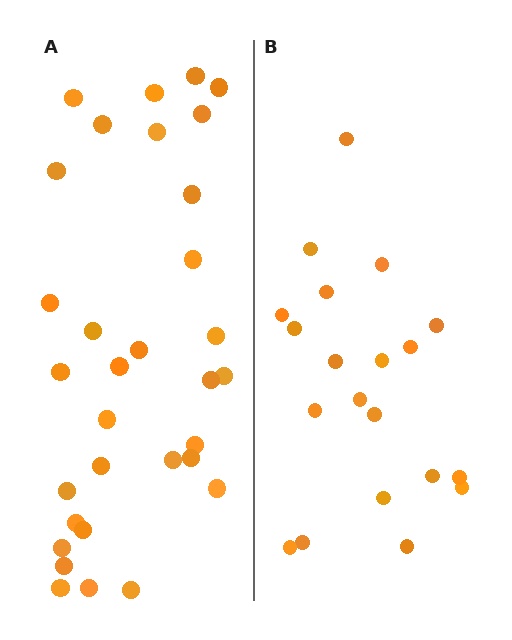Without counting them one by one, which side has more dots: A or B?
Region A (the left region) has more dots.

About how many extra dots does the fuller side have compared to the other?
Region A has roughly 12 or so more dots than region B.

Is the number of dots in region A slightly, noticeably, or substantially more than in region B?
Region A has substantially more. The ratio is roughly 1.6 to 1.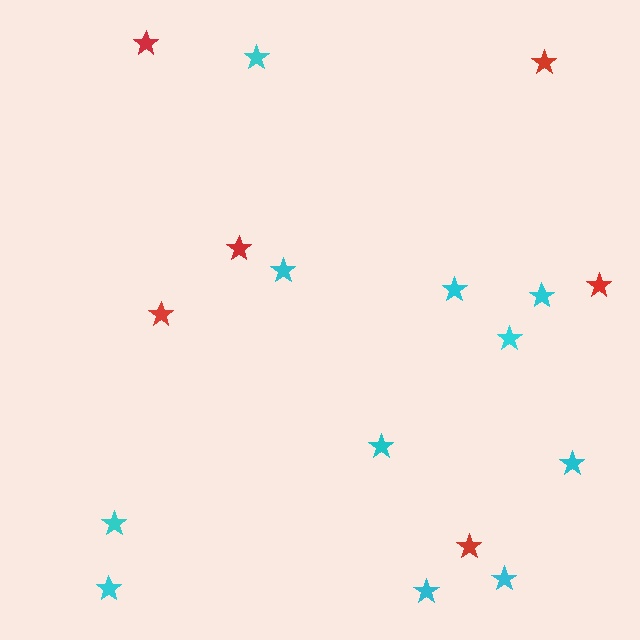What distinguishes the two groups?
There are 2 groups: one group of cyan stars (11) and one group of red stars (6).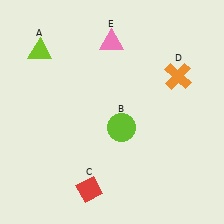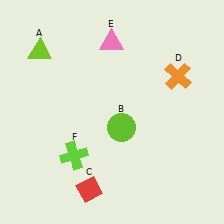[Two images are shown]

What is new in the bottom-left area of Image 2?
A lime cross (F) was added in the bottom-left area of Image 2.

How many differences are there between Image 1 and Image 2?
There is 1 difference between the two images.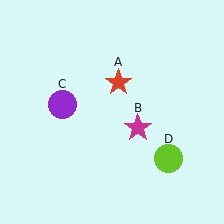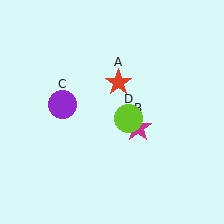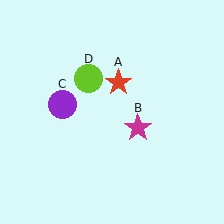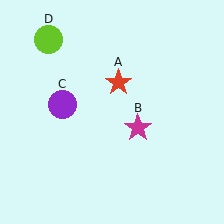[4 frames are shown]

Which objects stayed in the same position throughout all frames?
Red star (object A) and magenta star (object B) and purple circle (object C) remained stationary.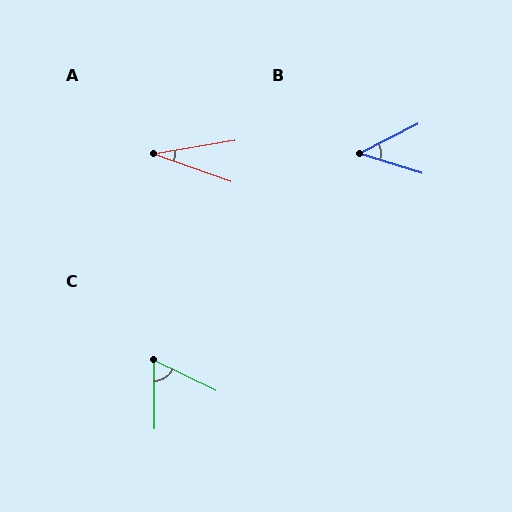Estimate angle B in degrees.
Approximately 44 degrees.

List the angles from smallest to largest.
A (29°), B (44°), C (64°).